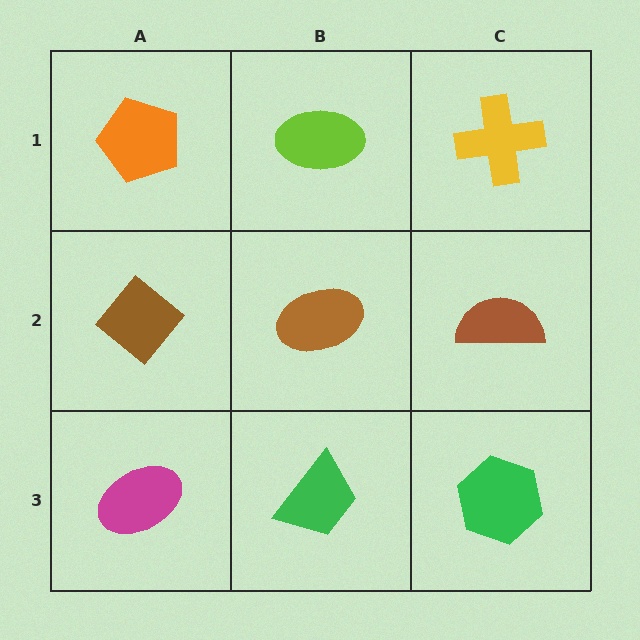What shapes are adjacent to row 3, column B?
A brown ellipse (row 2, column B), a magenta ellipse (row 3, column A), a green hexagon (row 3, column C).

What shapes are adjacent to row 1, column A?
A brown diamond (row 2, column A), a lime ellipse (row 1, column B).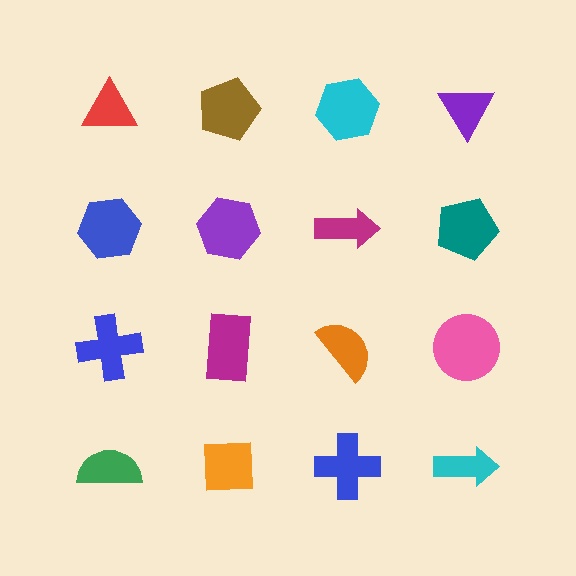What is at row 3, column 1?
A blue cross.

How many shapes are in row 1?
4 shapes.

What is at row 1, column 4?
A purple triangle.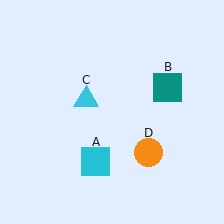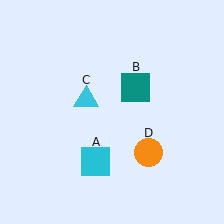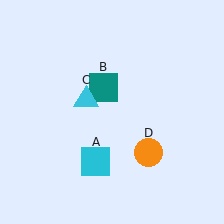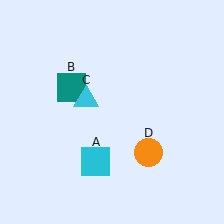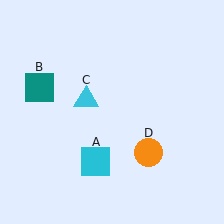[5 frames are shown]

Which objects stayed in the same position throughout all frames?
Cyan square (object A) and cyan triangle (object C) and orange circle (object D) remained stationary.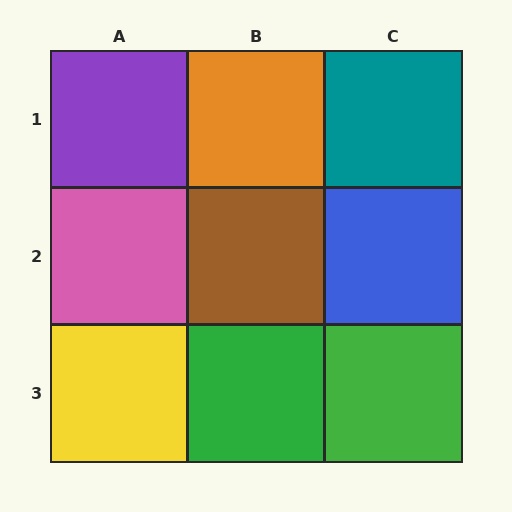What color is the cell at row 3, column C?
Green.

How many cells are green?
2 cells are green.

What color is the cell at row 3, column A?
Yellow.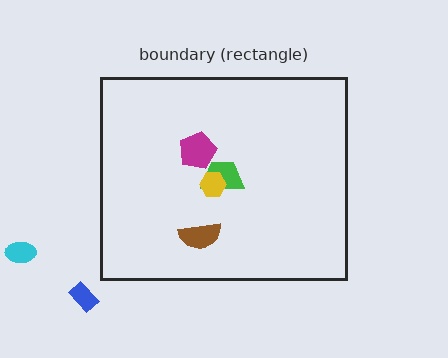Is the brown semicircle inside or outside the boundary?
Inside.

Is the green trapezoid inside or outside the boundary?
Inside.